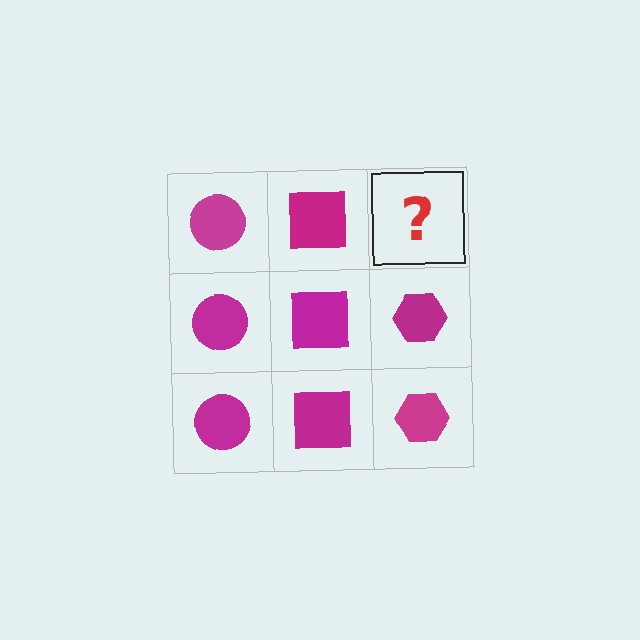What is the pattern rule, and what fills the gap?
The rule is that each column has a consistent shape. The gap should be filled with a magenta hexagon.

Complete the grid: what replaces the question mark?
The question mark should be replaced with a magenta hexagon.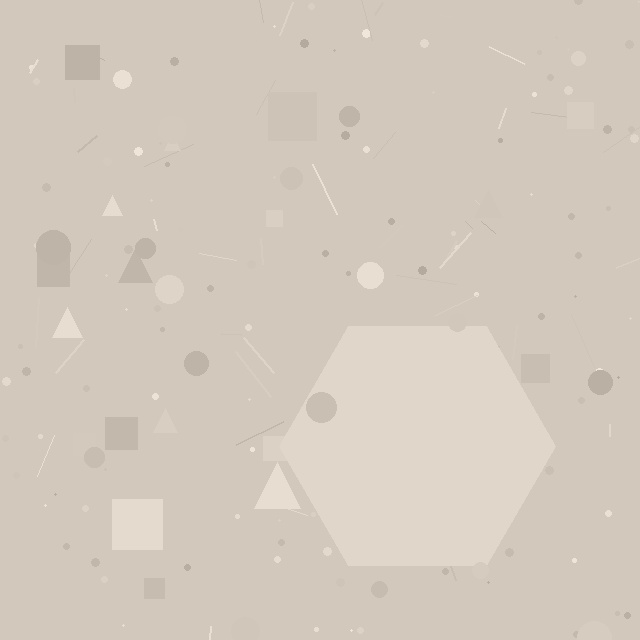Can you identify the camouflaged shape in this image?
The camouflaged shape is a hexagon.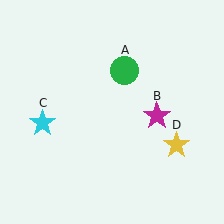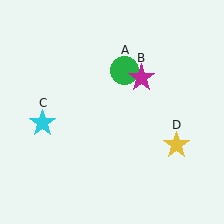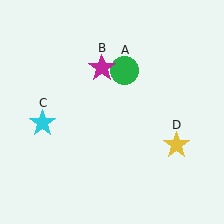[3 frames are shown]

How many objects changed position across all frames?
1 object changed position: magenta star (object B).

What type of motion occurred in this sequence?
The magenta star (object B) rotated counterclockwise around the center of the scene.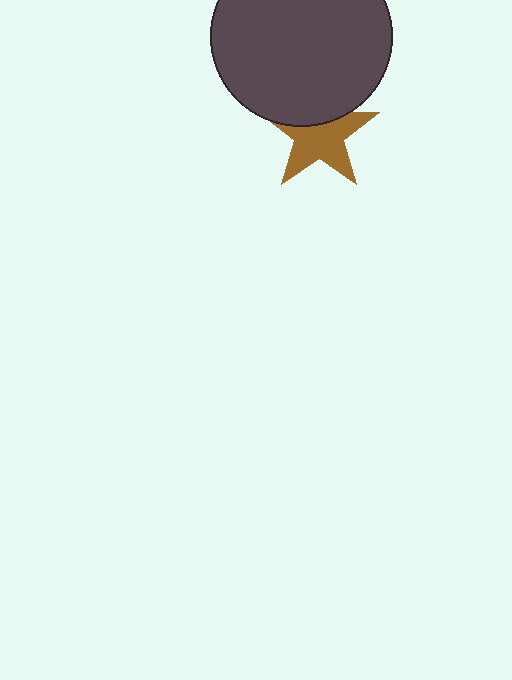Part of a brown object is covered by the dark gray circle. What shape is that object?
It is a star.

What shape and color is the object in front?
The object in front is a dark gray circle.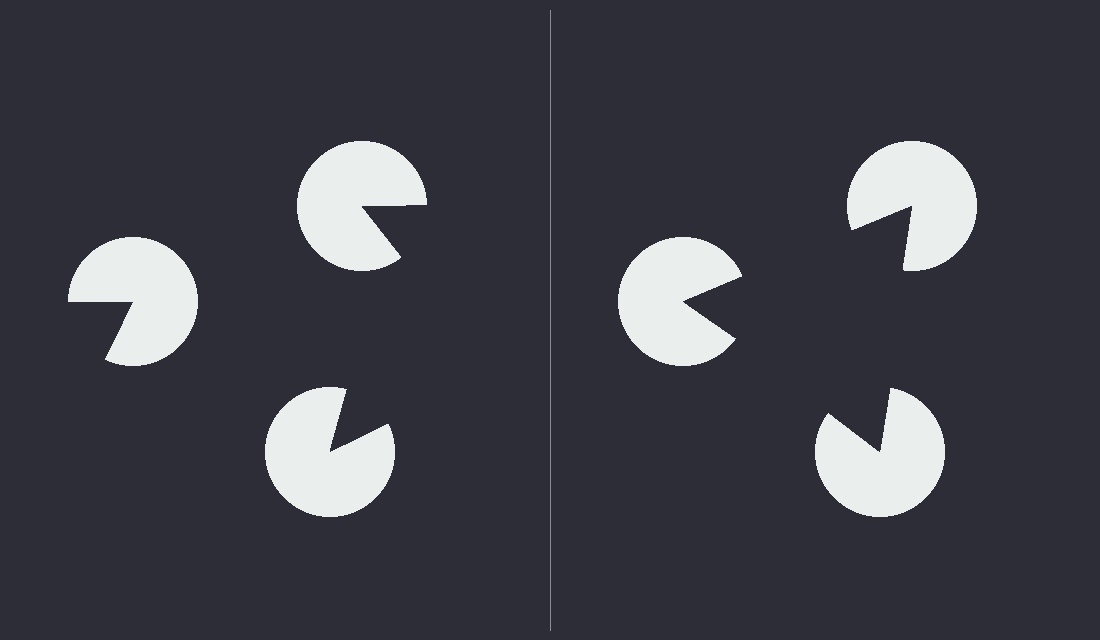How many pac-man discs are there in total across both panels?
6 — 3 on each side.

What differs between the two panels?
The pac-man discs are positioned identically on both sides; only the wedge orientations differ. On the right they align to a triangle; on the left they are misaligned.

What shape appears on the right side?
An illusory triangle.